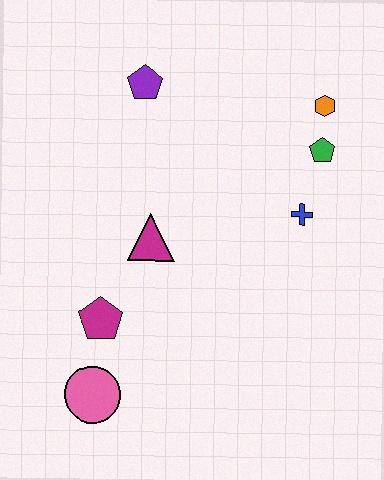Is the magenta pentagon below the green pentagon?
Yes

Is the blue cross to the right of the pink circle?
Yes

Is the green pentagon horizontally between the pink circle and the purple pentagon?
No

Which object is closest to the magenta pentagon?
The pink circle is closest to the magenta pentagon.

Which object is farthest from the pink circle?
The orange hexagon is farthest from the pink circle.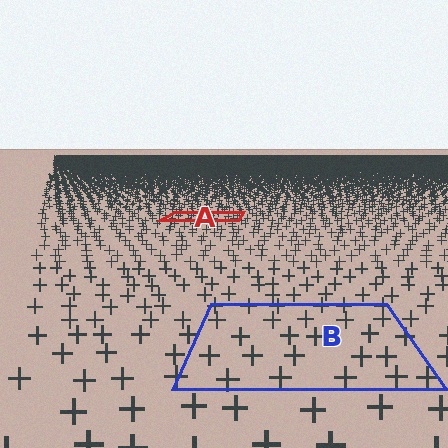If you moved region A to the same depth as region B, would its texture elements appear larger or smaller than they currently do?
They would appear larger. At a closer depth, the same texture elements are projected at a bigger on-screen size.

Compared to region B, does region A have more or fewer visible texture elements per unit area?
Region A has more texture elements per unit area — they are packed more densely because it is farther away.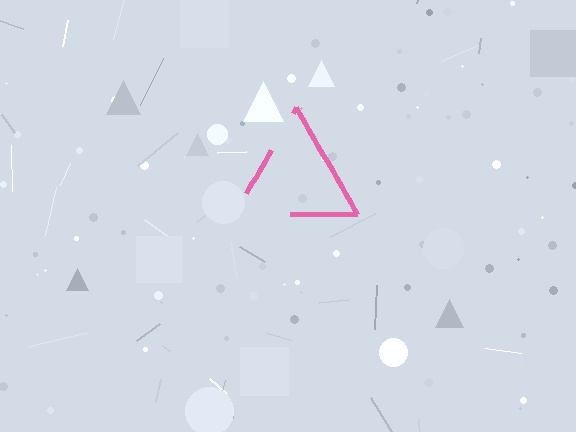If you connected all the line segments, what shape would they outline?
They would outline a triangle.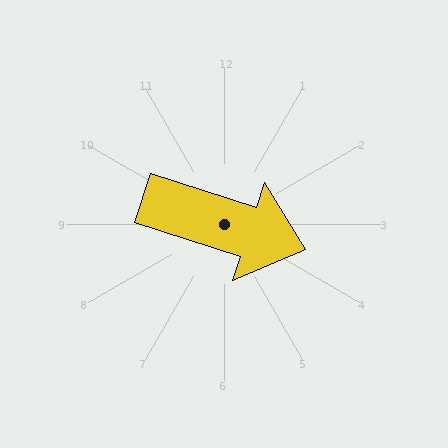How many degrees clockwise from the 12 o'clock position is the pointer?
Approximately 108 degrees.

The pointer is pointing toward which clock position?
Roughly 4 o'clock.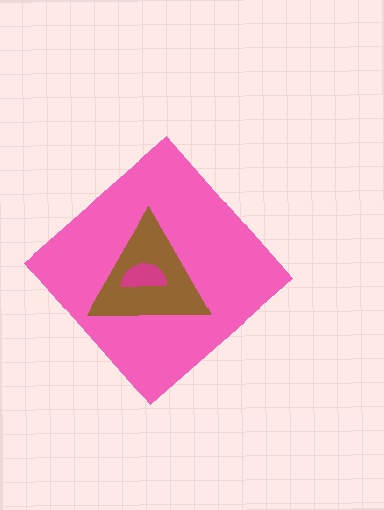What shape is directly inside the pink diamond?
The brown triangle.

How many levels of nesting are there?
3.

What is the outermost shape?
The pink diamond.